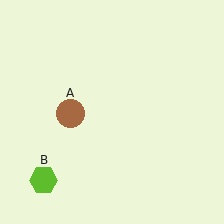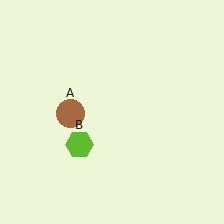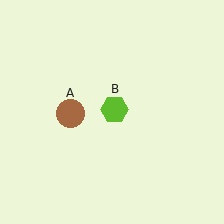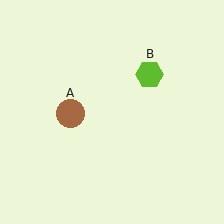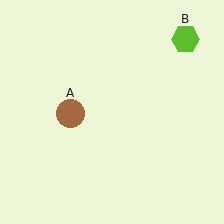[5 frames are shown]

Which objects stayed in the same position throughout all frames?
Brown circle (object A) remained stationary.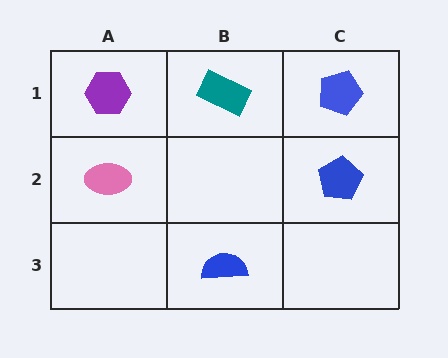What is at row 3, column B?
A blue semicircle.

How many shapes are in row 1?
3 shapes.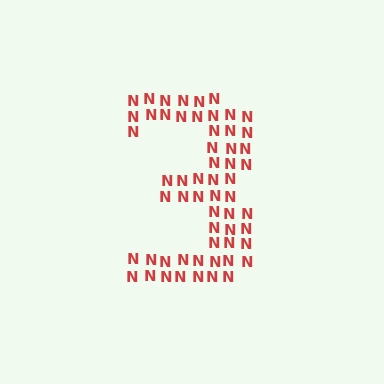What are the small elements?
The small elements are letter N's.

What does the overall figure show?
The overall figure shows the digit 3.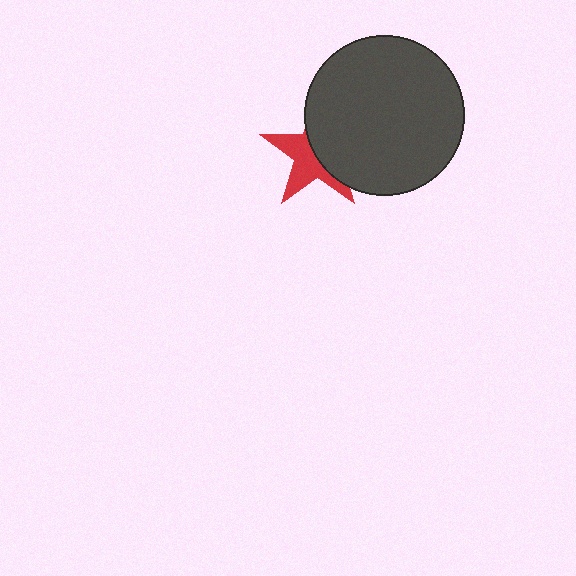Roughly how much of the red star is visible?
About half of it is visible (roughly 48%).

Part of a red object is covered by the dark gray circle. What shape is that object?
It is a star.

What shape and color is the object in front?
The object in front is a dark gray circle.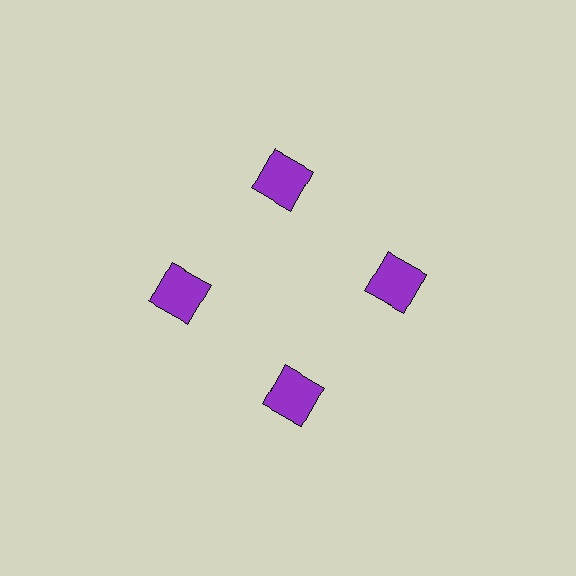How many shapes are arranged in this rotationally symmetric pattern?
There are 4 shapes, arranged in 4 groups of 1.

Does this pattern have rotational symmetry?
Yes, this pattern has 4-fold rotational symmetry. It looks the same after rotating 90 degrees around the center.